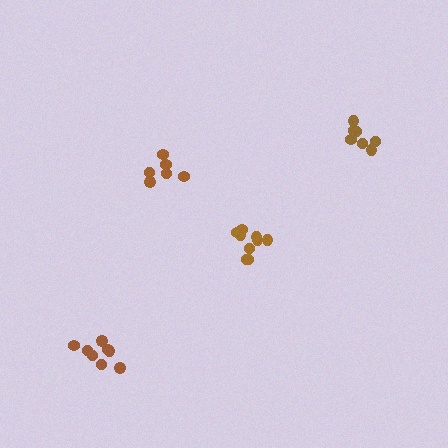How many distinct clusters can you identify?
There are 4 distinct clusters.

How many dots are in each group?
Group 1: 8 dots, Group 2: 6 dots, Group 3: 9 dots, Group 4: 7 dots (30 total).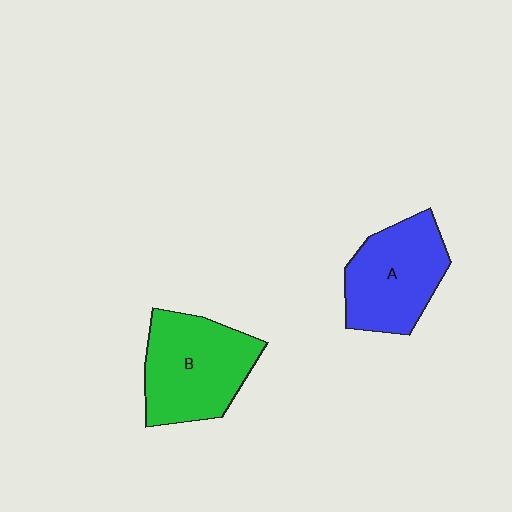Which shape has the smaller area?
Shape A (blue).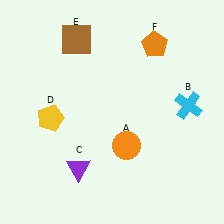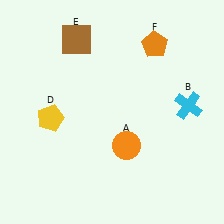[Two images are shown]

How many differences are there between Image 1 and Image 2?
There is 1 difference between the two images.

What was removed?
The purple triangle (C) was removed in Image 2.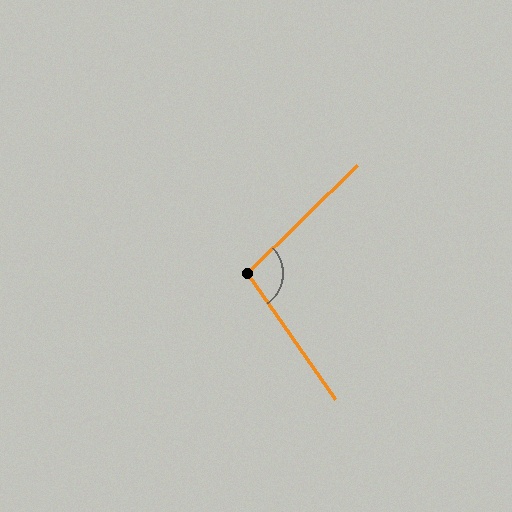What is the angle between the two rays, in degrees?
Approximately 99 degrees.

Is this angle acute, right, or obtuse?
It is obtuse.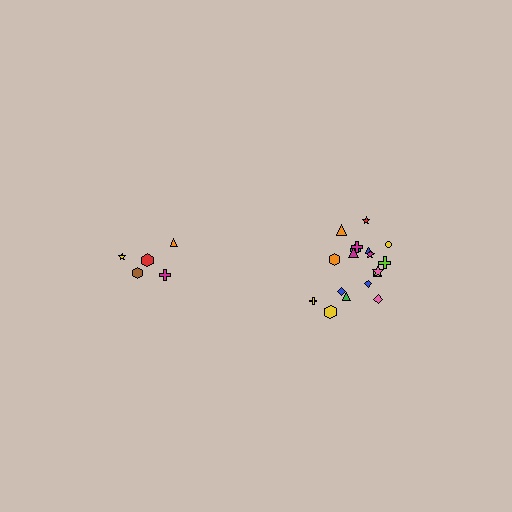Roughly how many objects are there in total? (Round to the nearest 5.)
Roughly 25 objects in total.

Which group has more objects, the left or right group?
The right group.